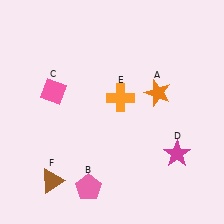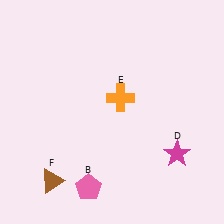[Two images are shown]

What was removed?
The pink diamond (C), the orange star (A) were removed in Image 2.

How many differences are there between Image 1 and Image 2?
There are 2 differences between the two images.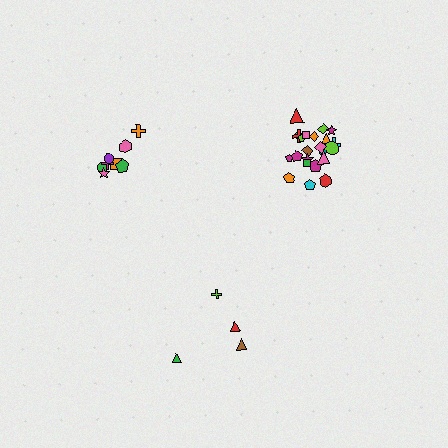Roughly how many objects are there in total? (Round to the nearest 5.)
Roughly 35 objects in total.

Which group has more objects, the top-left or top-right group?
The top-right group.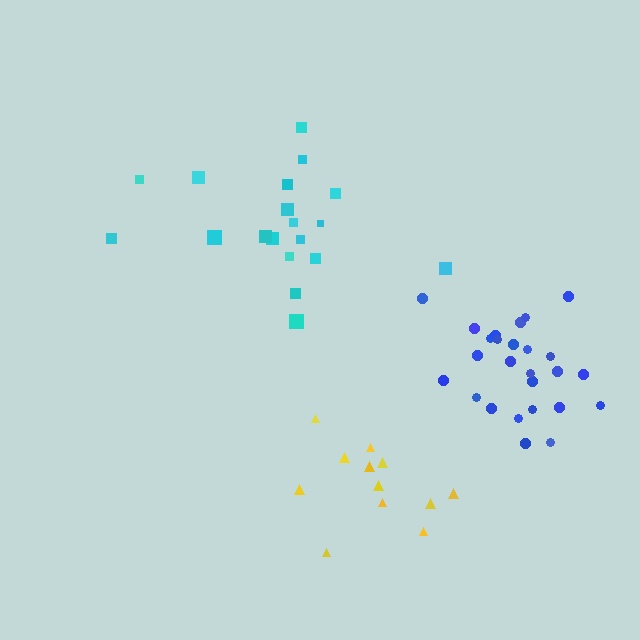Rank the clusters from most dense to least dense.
blue, cyan, yellow.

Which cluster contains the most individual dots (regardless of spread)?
Blue (26).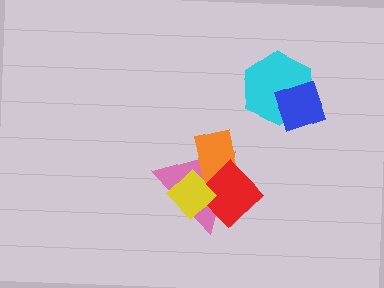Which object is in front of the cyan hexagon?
The blue diamond is in front of the cyan hexagon.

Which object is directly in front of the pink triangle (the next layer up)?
The orange rectangle is directly in front of the pink triangle.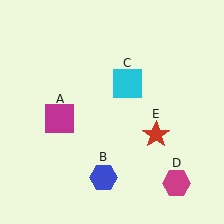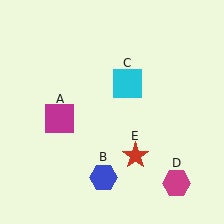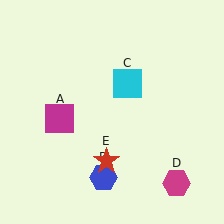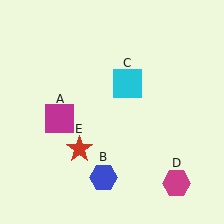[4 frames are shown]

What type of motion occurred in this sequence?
The red star (object E) rotated clockwise around the center of the scene.